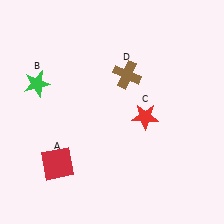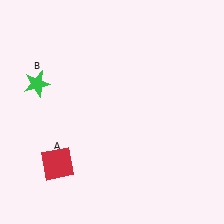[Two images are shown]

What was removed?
The red star (C), the brown cross (D) were removed in Image 2.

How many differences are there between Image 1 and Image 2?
There are 2 differences between the two images.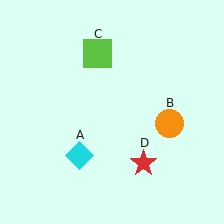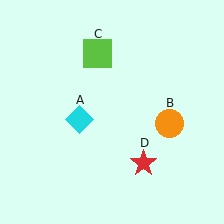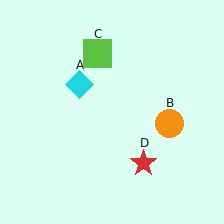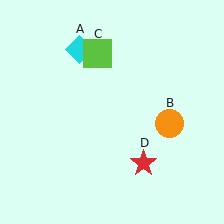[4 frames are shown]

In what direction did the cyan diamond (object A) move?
The cyan diamond (object A) moved up.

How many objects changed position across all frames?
1 object changed position: cyan diamond (object A).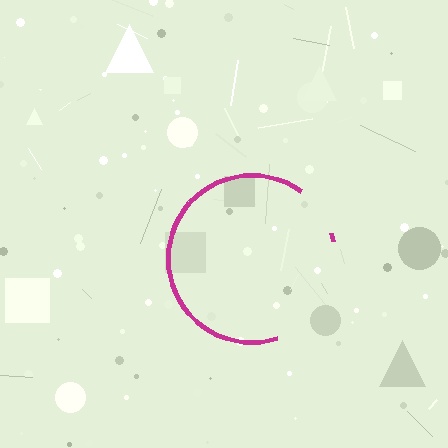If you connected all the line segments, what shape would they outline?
They would outline a circle.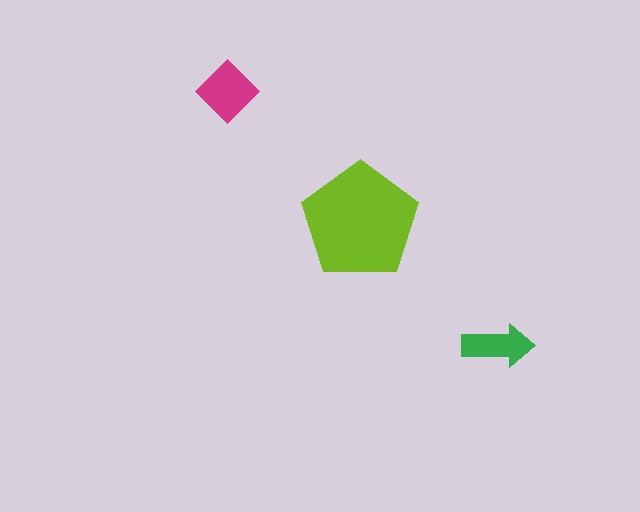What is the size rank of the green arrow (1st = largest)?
3rd.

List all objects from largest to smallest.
The lime pentagon, the magenta diamond, the green arrow.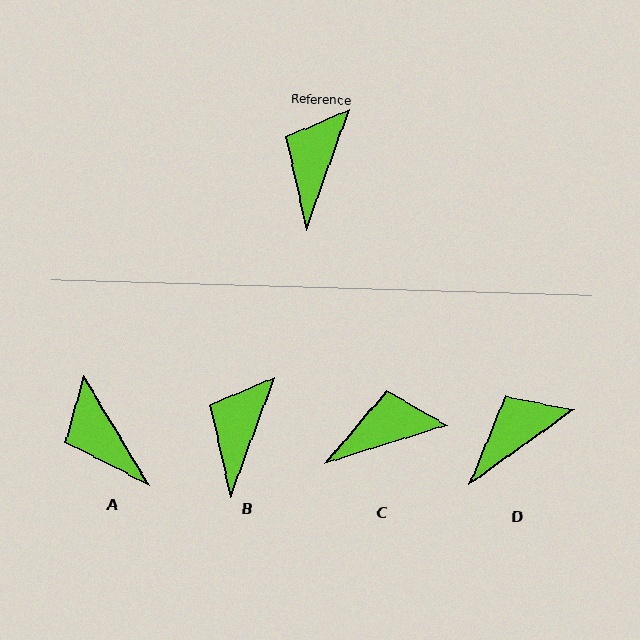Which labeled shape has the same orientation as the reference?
B.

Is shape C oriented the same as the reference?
No, it is off by about 53 degrees.